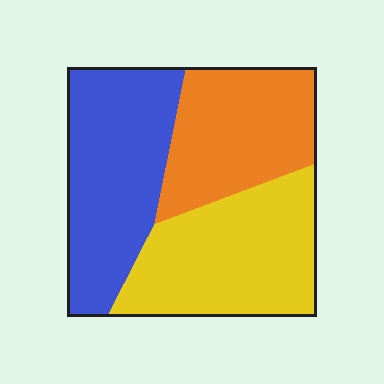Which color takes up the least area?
Orange, at roughly 30%.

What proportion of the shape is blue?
Blue covers roughly 35% of the shape.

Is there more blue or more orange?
Blue.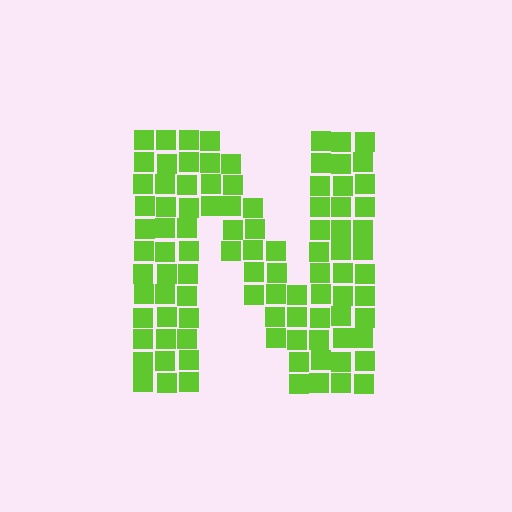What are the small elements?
The small elements are squares.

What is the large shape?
The large shape is the letter N.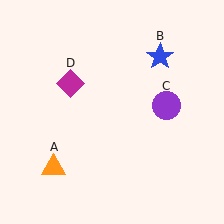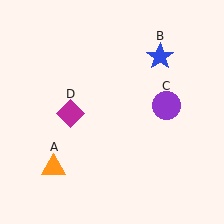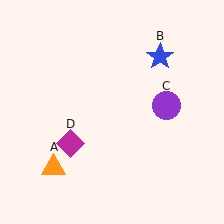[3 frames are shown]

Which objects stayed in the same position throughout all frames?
Orange triangle (object A) and blue star (object B) and purple circle (object C) remained stationary.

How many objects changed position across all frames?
1 object changed position: magenta diamond (object D).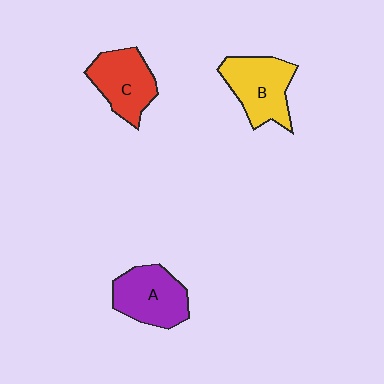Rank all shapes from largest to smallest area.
From largest to smallest: B (yellow), A (purple), C (red).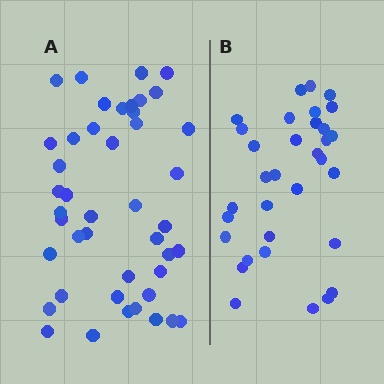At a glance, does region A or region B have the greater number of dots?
Region A (the left region) has more dots.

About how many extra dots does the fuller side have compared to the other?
Region A has roughly 12 or so more dots than region B.